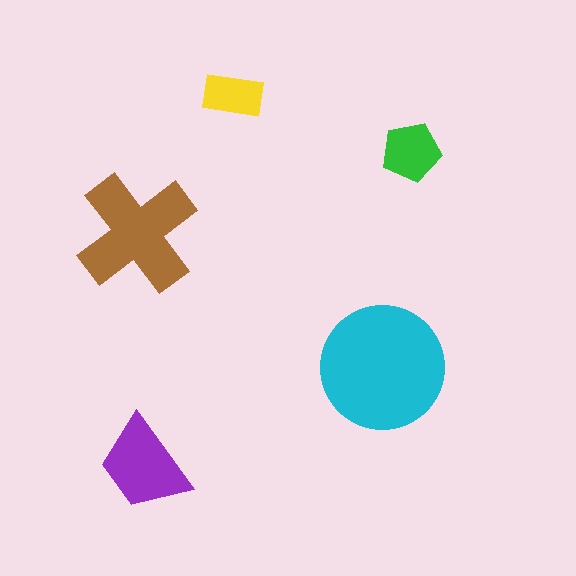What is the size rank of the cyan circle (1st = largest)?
1st.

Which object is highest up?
The yellow rectangle is topmost.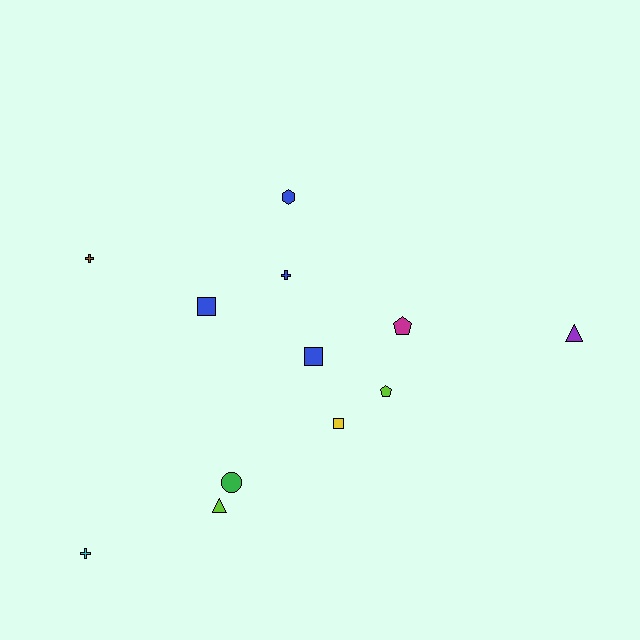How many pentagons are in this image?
There are 2 pentagons.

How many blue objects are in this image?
There are 4 blue objects.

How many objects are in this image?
There are 12 objects.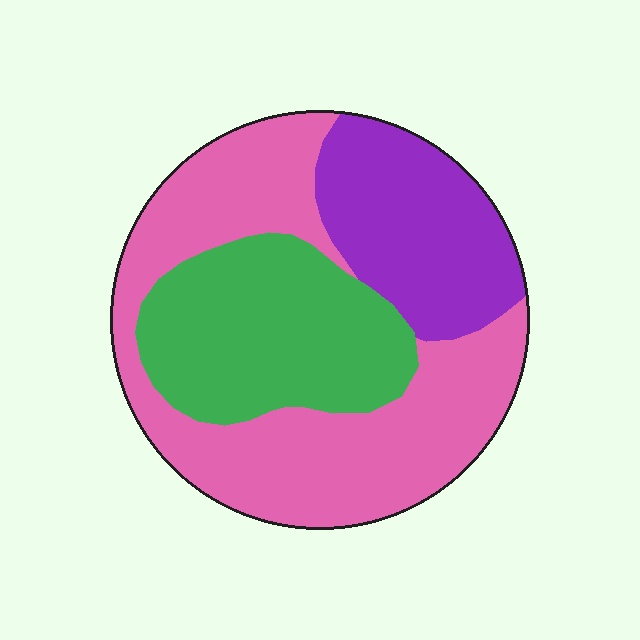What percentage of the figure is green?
Green covers 29% of the figure.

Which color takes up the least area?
Purple, at roughly 25%.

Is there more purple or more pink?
Pink.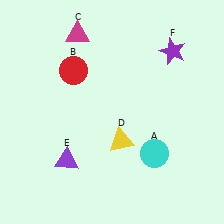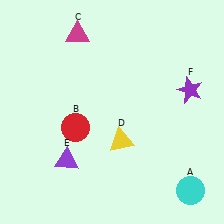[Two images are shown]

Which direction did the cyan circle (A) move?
The cyan circle (A) moved down.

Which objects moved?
The objects that moved are: the cyan circle (A), the red circle (B), the purple star (F).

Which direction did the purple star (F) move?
The purple star (F) moved down.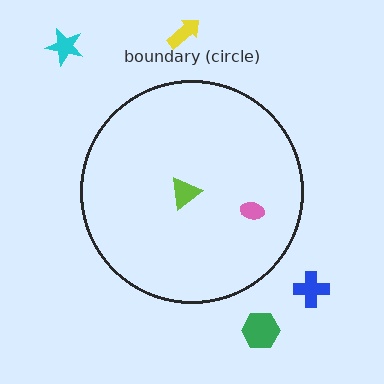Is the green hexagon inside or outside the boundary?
Outside.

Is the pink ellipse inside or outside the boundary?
Inside.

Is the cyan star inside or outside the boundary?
Outside.